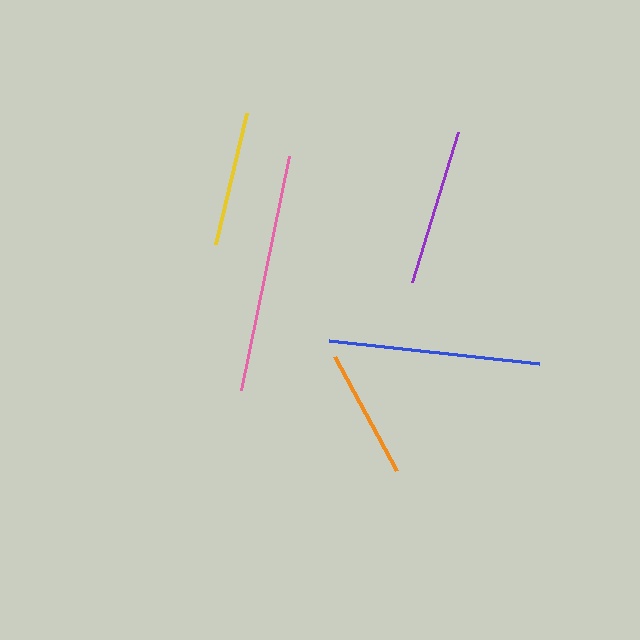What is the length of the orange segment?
The orange segment is approximately 130 pixels long.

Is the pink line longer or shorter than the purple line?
The pink line is longer than the purple line.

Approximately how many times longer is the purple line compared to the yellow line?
The purple line is approximately 1.2 times the length of the yellow line.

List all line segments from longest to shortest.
From longest to shortest: pink, blue, purple, yellow, orange.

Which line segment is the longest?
The pink line is the longest at approximately 240 pixels.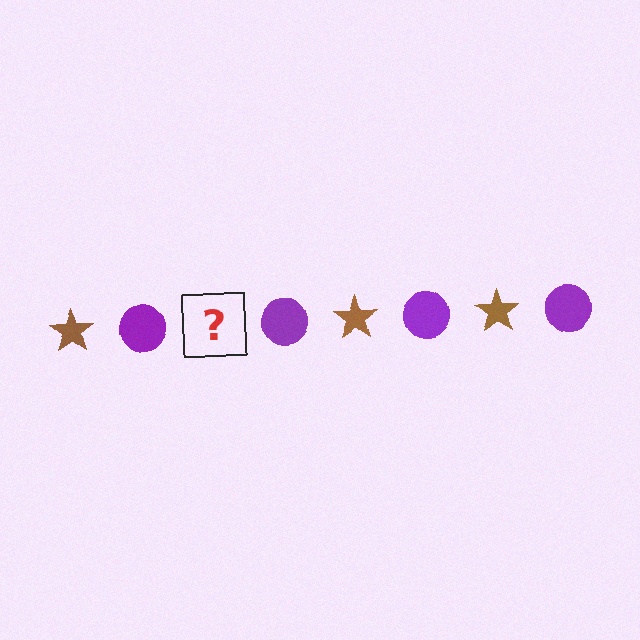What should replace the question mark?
The question mark should be replaced with a brown star.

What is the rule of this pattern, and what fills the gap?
The rule is that the pattern alternates between brown star and purple circle. The gap should be filled with a brown star.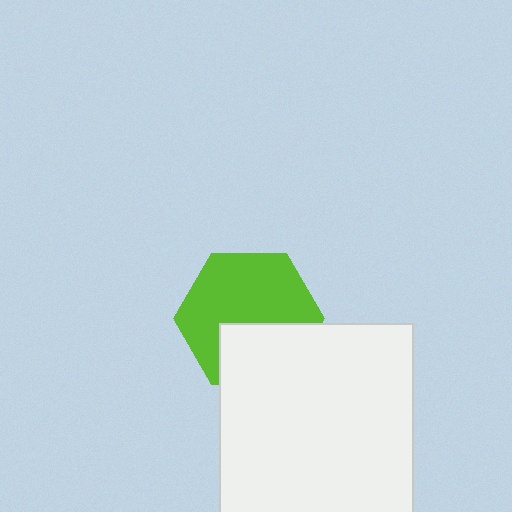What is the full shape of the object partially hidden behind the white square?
The partially hidden object is a lime hexagon.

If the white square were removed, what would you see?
You would see the complete lime hexagon.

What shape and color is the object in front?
The object in front is a white square.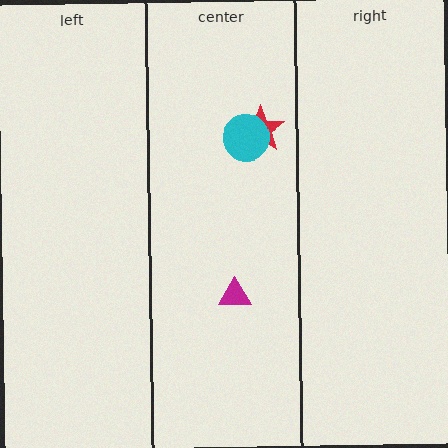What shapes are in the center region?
The red star, the magenta triangle, the cyan circle.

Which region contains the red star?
The center region.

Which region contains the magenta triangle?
The center region.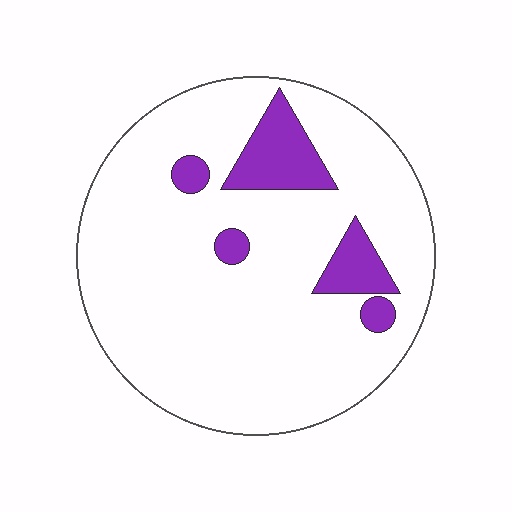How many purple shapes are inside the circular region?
5.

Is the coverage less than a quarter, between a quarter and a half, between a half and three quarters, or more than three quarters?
Less than a quarter.